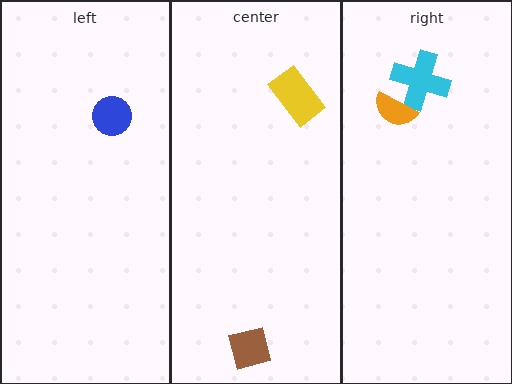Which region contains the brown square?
The center region.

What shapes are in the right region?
The cyan cross, the orange semicircle.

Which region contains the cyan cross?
The right region.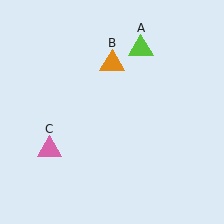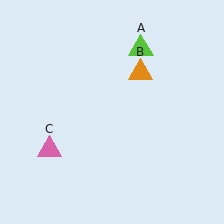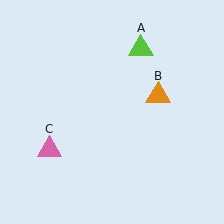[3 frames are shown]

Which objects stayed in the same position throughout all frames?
Lime triangle (object A) and pink triangle (object C) remained stationary.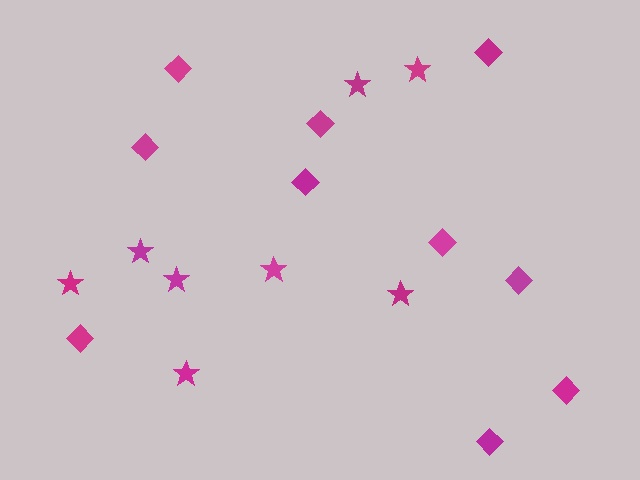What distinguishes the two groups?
There are 2 groups: one group of diamonds (10) and one group of stars (8).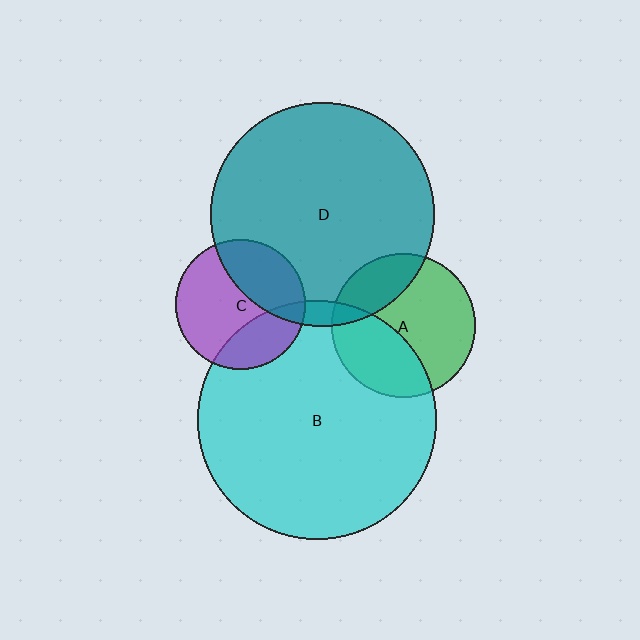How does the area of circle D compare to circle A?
Approximately 2.4 times.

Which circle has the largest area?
Circle B (cyan).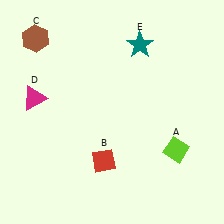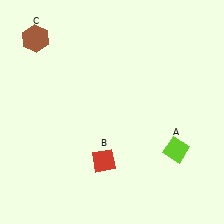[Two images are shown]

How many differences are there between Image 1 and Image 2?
There are 2 differences between the two images.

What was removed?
The magenta triangle (D), the teal star (E) were removed in Image 2.